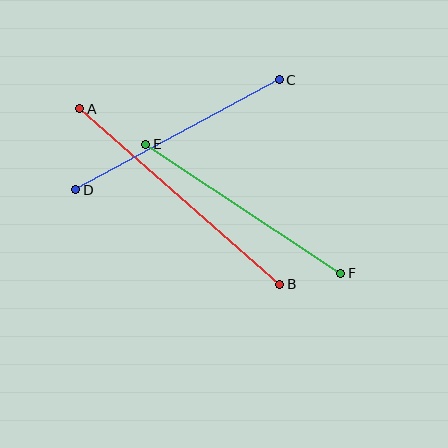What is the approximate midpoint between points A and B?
The midpoint is at approximately (180, 196) pixels.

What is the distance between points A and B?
The distance is approximately 266 pixels.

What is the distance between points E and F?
The distance is approximately 234 pixels.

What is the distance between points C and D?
The distance is approximately 232 pixels.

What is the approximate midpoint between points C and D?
The midpoint is at approximately (178, 135) pixels.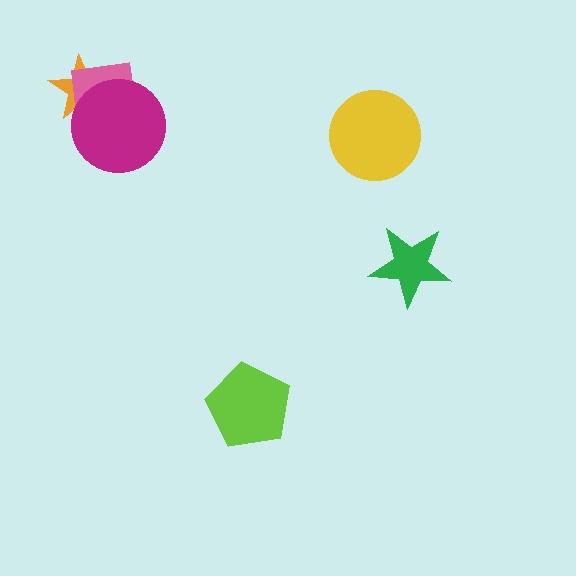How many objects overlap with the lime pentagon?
0 objects overlap with the lime pentagon.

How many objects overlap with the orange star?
2 objects overlap with the orange star.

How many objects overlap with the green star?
0 objects overlap with the green star.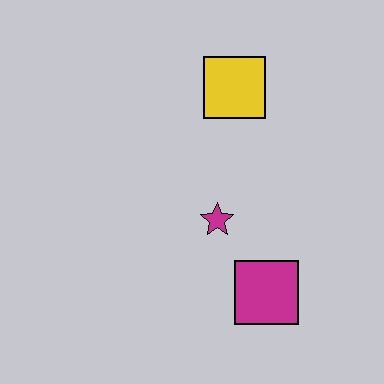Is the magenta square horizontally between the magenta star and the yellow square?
No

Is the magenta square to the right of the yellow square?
Yes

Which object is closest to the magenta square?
The magenta star is closest to the magenta square.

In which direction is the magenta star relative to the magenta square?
The magenta star is above the magenta square.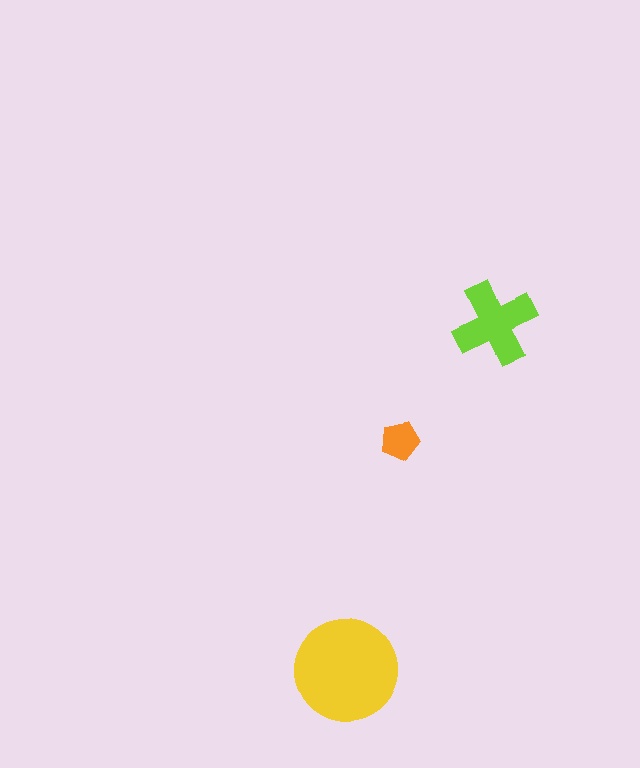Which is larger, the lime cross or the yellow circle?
The yellow circle.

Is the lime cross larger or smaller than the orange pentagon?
Larger.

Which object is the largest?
The yellow circle.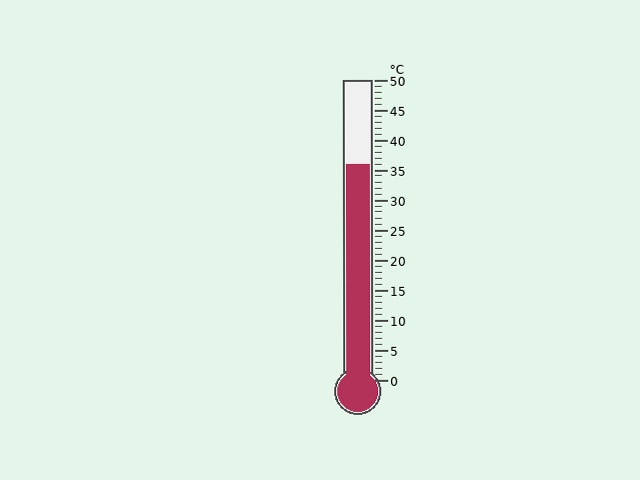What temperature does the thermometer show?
The thermometer shows approximately 36°C.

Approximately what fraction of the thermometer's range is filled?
The thermometer is filled to approximately 70% of its range.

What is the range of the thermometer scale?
The thermometer scale ranges from 0°C to 50°C.